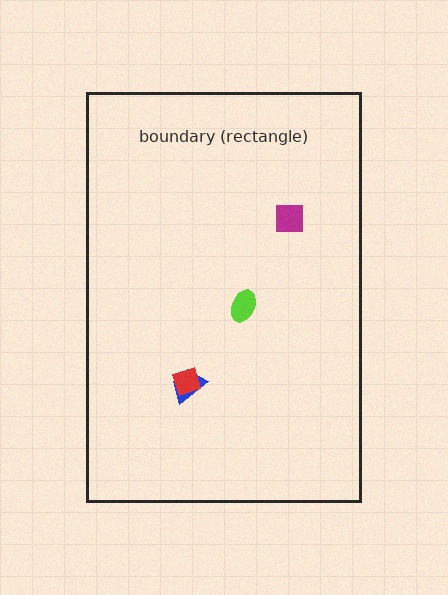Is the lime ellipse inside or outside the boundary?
Inside.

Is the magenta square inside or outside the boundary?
Inside.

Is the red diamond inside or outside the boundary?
Inside.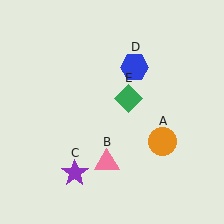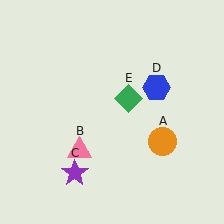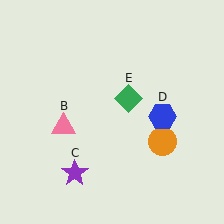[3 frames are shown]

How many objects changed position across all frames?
2 objects changed position: pink triangle (object B), blue hexagon (object D).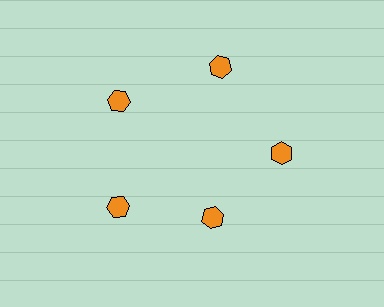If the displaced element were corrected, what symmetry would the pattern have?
It would have 5-fold rotational symmetry — the pattern would map onto itself every 72 degrees.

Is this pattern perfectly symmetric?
No. The 5 orange hexagons are arranged in a ring, but one element near the 5 o'clock position is pulled inward toward the center, breaking the 5-fold rotational symmetry.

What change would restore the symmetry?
The symmetry would be restored by moving it outward, back onto the ring so that all 5 hexagons sit at equal angles and equal distance from the center.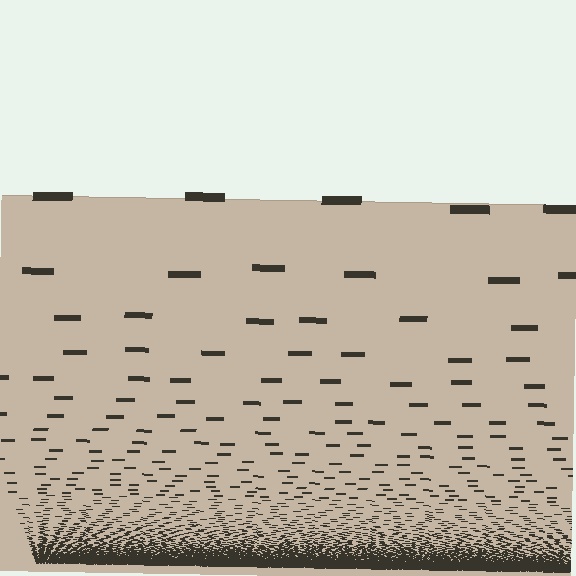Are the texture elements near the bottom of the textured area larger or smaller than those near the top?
Smaller. The gradient is inverted — elements near the bottom are smaller and denser.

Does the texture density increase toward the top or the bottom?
Density increases toward the bottom.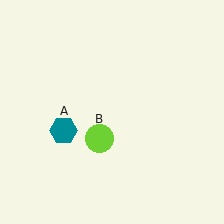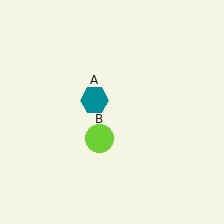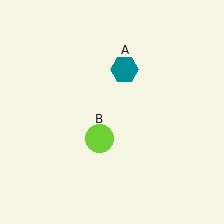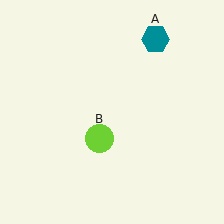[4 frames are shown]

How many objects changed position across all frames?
1 object changed position: teal hexagon (object A).